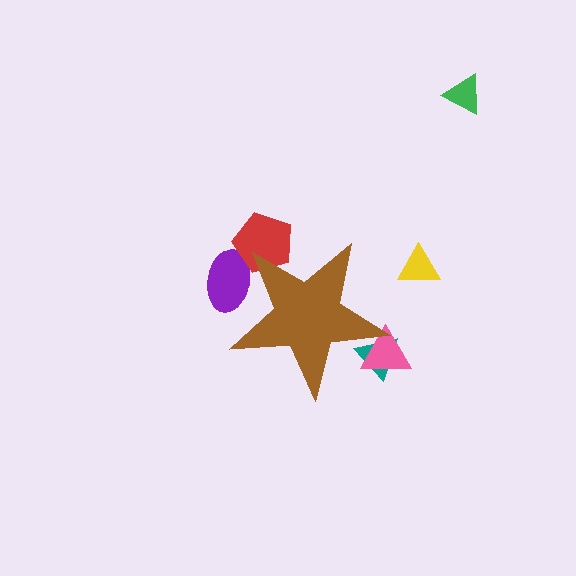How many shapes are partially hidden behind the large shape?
4 shapes are partially hidden.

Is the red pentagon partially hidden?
Yes, the red pentagon is partially hidden behind the brown star.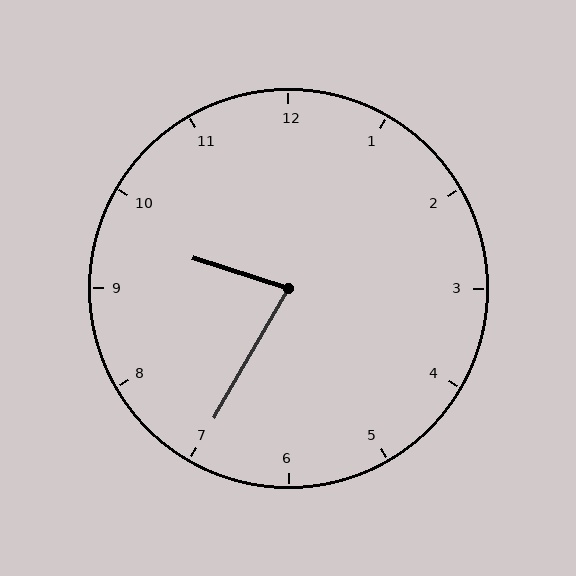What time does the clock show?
9:35.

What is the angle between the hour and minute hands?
Approximately 78 degrees.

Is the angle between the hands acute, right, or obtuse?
It is acute.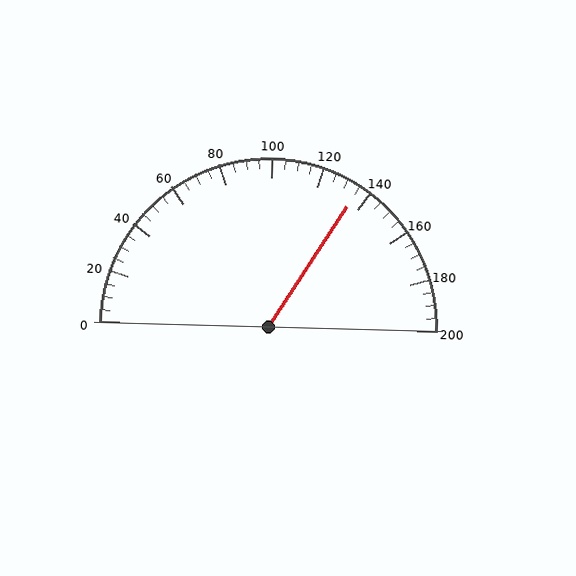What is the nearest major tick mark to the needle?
The nearest major tick mark is 140.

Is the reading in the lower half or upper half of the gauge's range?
The reading is in the upper half of the range (0 to 200).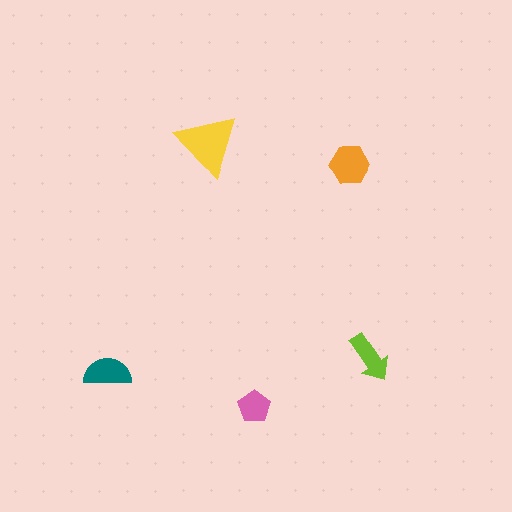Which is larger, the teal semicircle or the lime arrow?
The teal semicircle.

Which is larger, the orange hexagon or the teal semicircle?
The orange hexagon.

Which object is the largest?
The yellow triangle.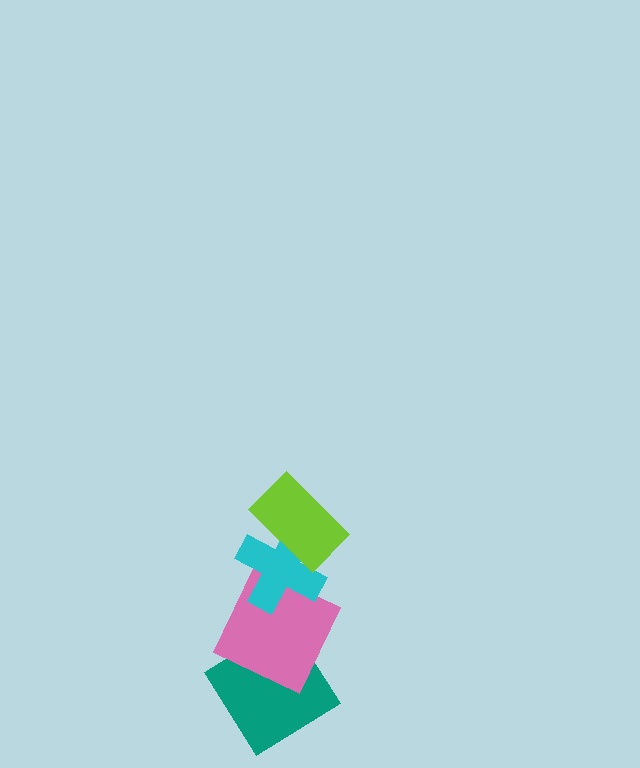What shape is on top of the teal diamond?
The pink square is on top of the teal diamond.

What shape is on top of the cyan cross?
The lime rectangle is on top of the cyan cross.